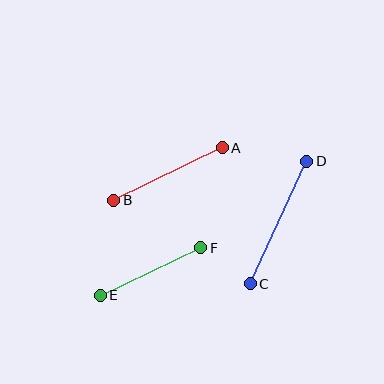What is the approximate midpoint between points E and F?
The midpoint is at approximately (151, 272) pixels.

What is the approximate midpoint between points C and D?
The midpoint is at approximately (279, 223) pixels.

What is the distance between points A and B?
The distance is approximately 121 pixels.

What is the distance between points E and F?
The distance is approximately 111 pixels.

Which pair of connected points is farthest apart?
Points C and D are farthest apart.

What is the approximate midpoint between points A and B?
The midpoint is at approximately (168, 174) pixels.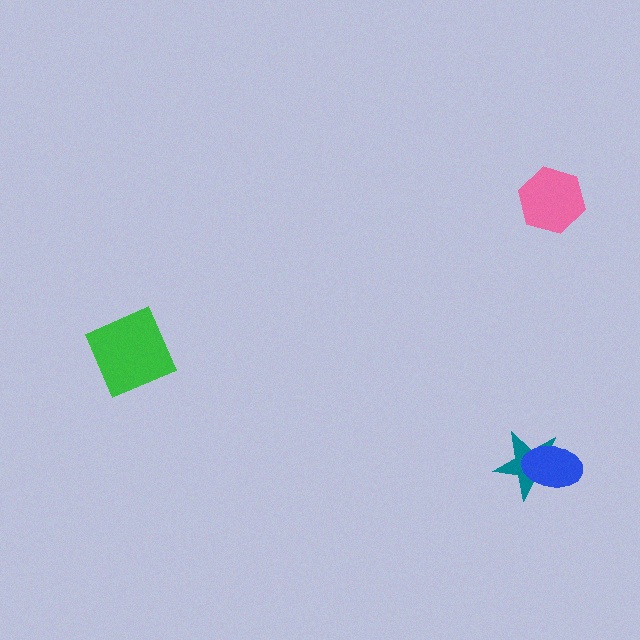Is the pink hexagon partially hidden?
No, no other shape covers it.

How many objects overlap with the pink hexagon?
0 objects overlap with the pink hexagon.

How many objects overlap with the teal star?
1 object overlaps with the teal star.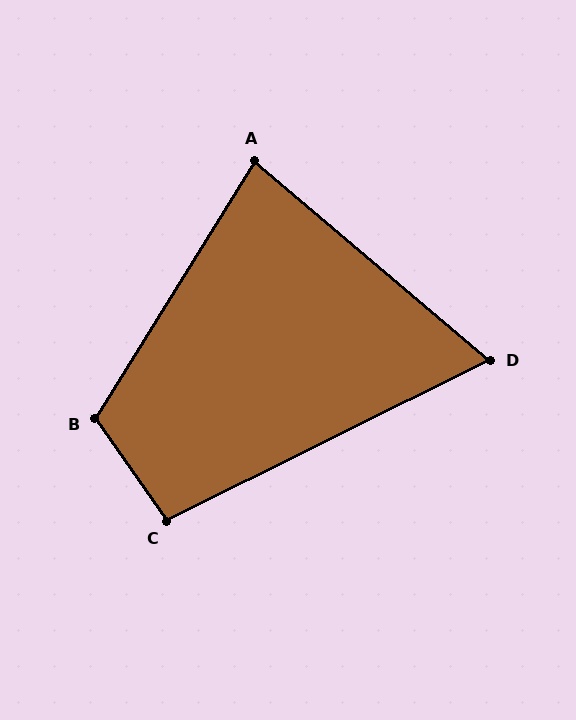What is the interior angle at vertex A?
Approximately 81 degrees (acute).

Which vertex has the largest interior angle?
B, at approximately 113 degrees.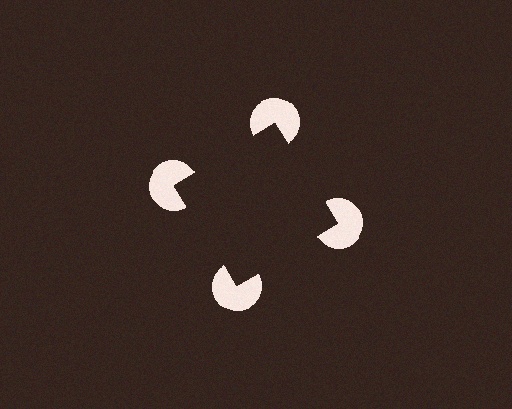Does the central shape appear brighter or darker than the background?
It typically appears slightly darker than the background, even though no actual brightness change is drawn.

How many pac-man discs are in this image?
There are 4 — one at each vertex of the illusory square.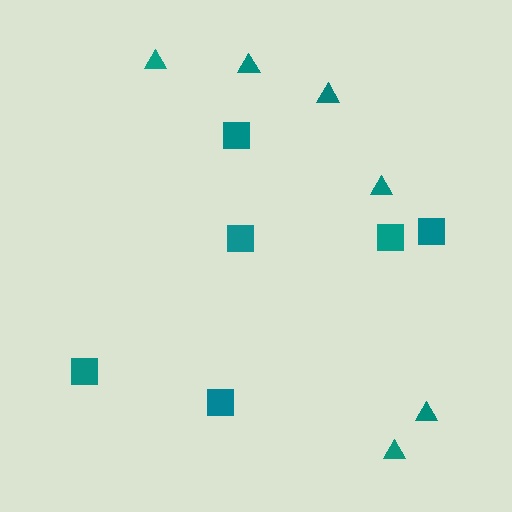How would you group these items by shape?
There are 2 groups: one group of squares (6) and one group of triangles (6).